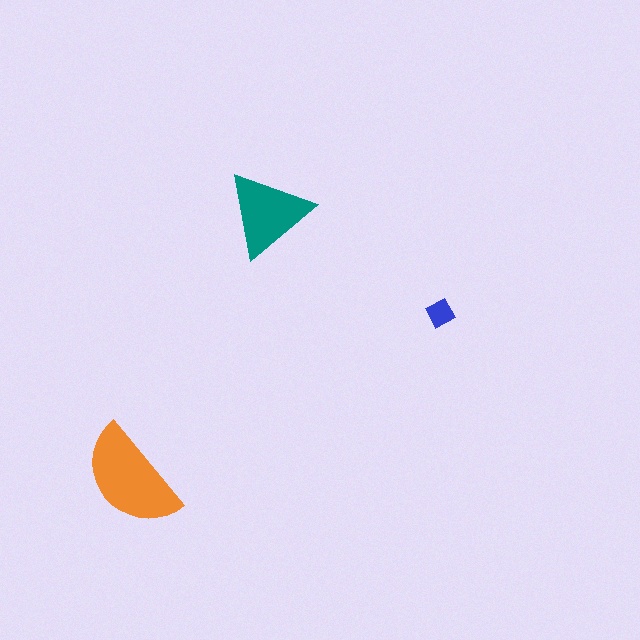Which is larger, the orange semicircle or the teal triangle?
The orange semicircle.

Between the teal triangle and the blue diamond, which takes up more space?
The teal triangle.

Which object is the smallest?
The blue diamond.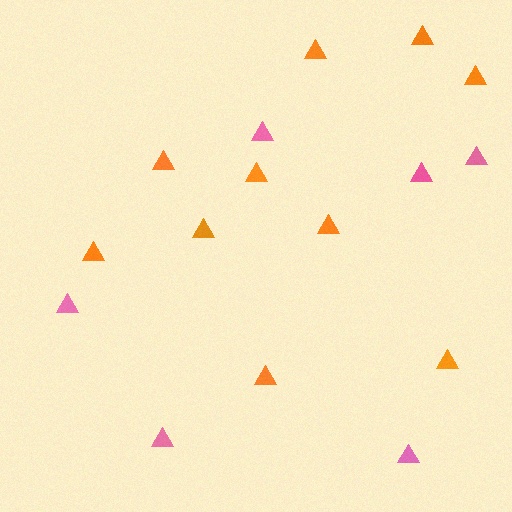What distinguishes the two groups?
There are 2 groups: one group of pink triangles (6) and one group of orange triangles (10).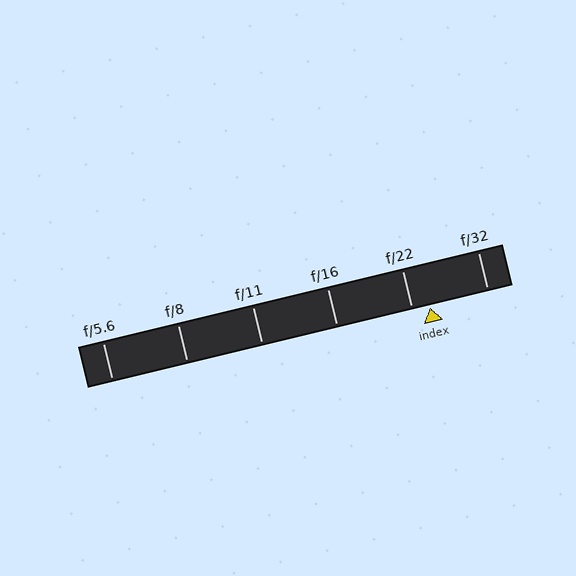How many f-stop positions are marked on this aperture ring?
There are 6 f-stop positions marked.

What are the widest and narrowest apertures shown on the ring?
The widest aperture shown is f/5.6 and the narrowest is f/32.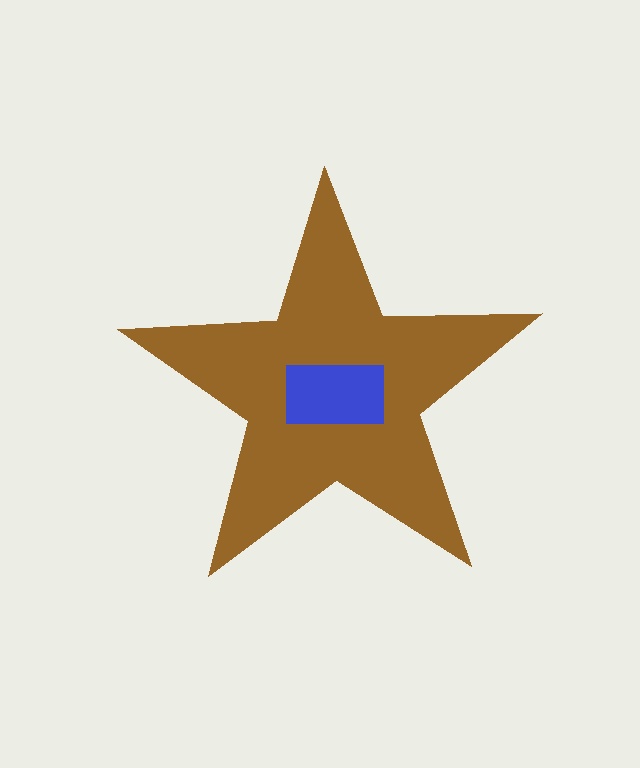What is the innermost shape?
The blue rectangle.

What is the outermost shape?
The brown star.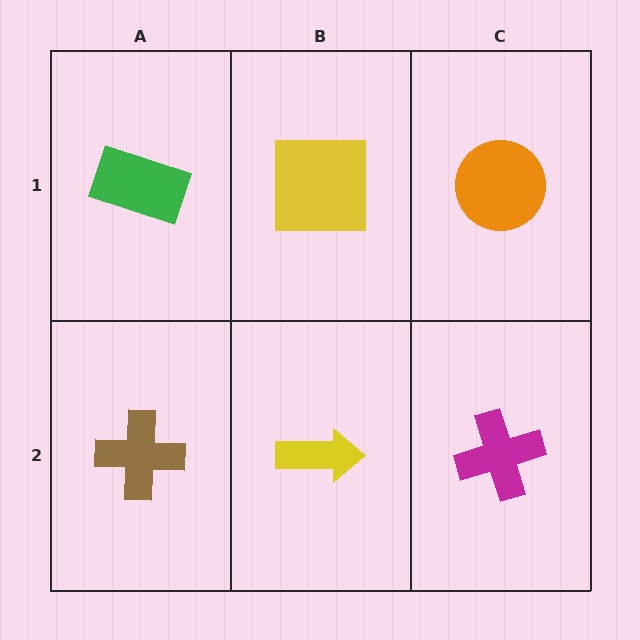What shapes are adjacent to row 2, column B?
A yellow square (row 1, column B), a brown cross (row 2, column A), a magenta cross (row 2, column C).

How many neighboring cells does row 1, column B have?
3.